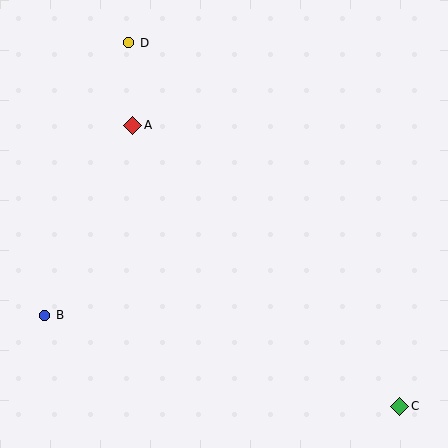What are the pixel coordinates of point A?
Point A is at (133, 125).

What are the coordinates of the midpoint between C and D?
The midpoint between C and D is at (264, 225).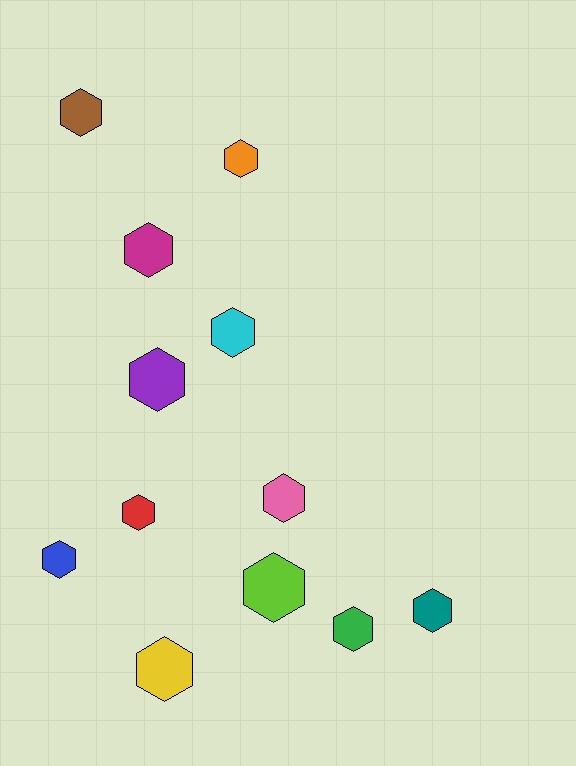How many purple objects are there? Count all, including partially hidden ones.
There is 1 purple object.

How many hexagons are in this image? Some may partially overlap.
There are 12 hexagons.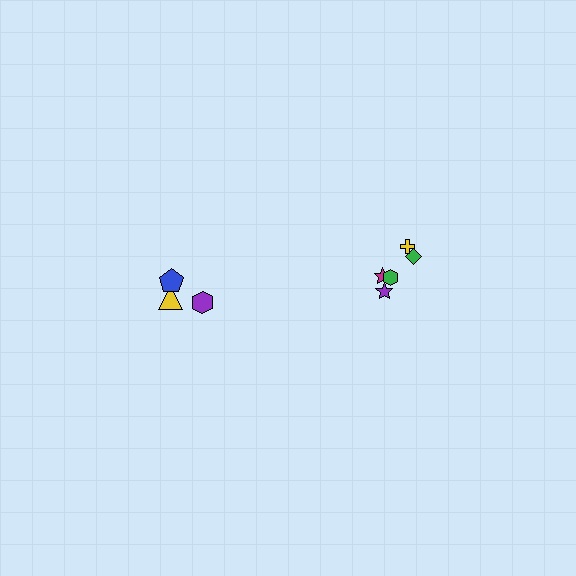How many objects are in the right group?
There are 5 objects.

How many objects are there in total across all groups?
There are 8 objects.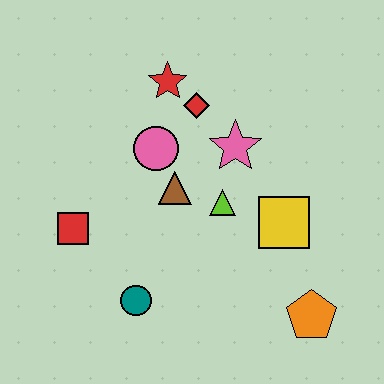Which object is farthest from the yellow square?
The red square is farthest from the yellow square.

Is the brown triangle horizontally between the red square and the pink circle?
No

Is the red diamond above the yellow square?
Yes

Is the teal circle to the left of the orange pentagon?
Yes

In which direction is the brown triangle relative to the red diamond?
The brown triangle is below the red diamond.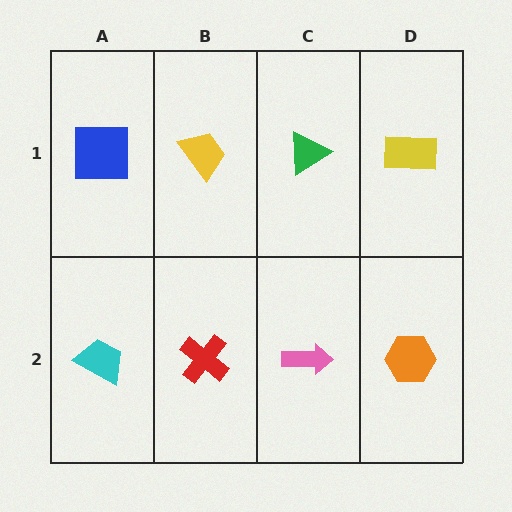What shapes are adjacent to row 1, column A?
A cyan trapezoid (row 2, column A), a yellow trapezoid (row 1, column B).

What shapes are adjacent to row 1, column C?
A pink arrow (row 2, column C), a yellow trapezoid (row 1, column B), a yellow rectangle (row 1, column D).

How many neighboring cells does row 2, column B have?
3.